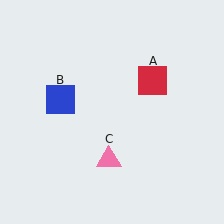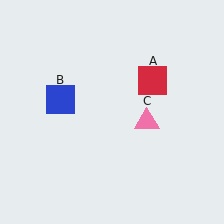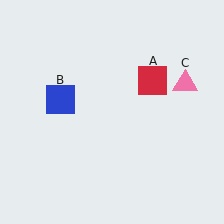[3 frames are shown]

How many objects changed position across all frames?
1 object changed position: pink triangle (object C).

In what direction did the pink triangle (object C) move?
The pink triangle (object C) moved up and to the right.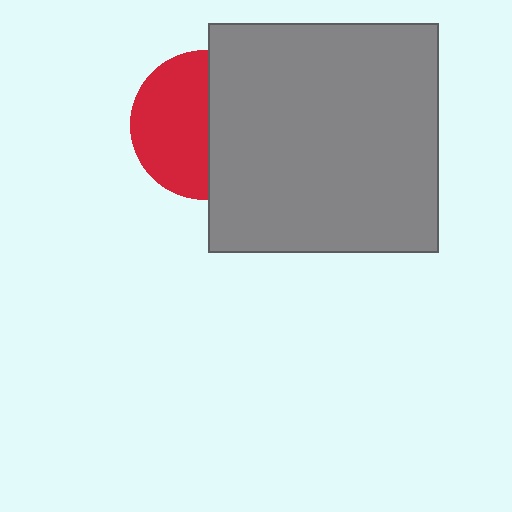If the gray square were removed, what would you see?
You would see the complete red circle.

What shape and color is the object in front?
The object in front is a gray square.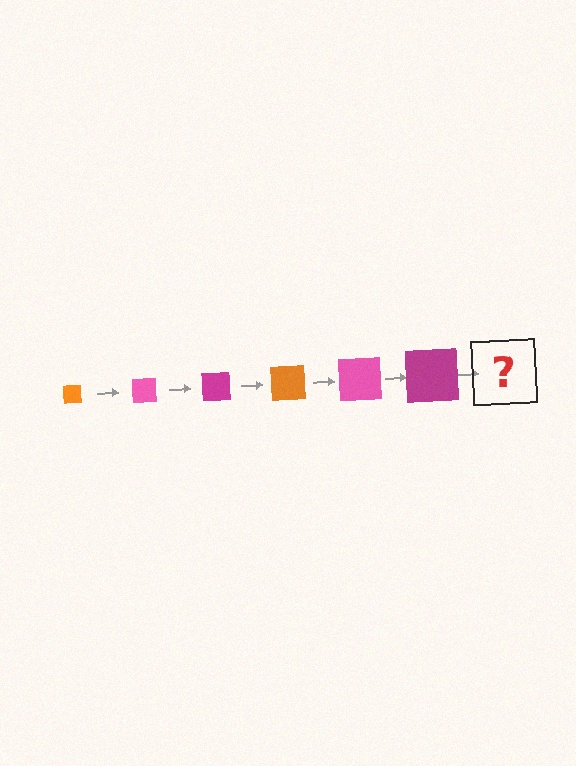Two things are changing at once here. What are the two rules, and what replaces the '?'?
The two rules are that the square grows larger each step and the color cycles through orange, pink, and magenta. The '?' should be an orange square, larger than the previous one.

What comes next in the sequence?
The next element should be an orange square, larger than the previous one.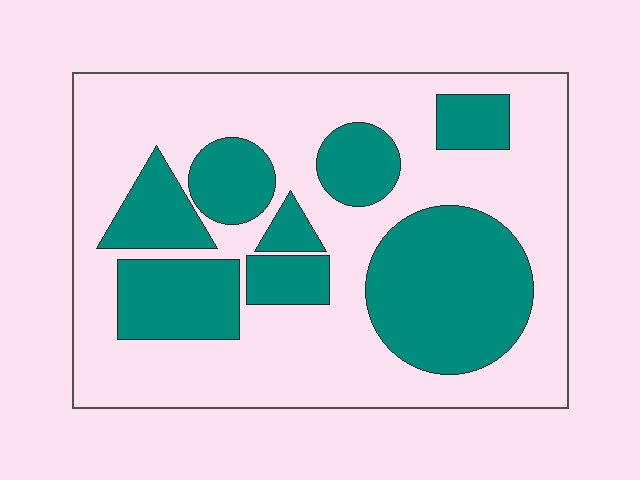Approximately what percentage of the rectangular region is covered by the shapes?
Approximately 35%.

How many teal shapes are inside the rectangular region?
8.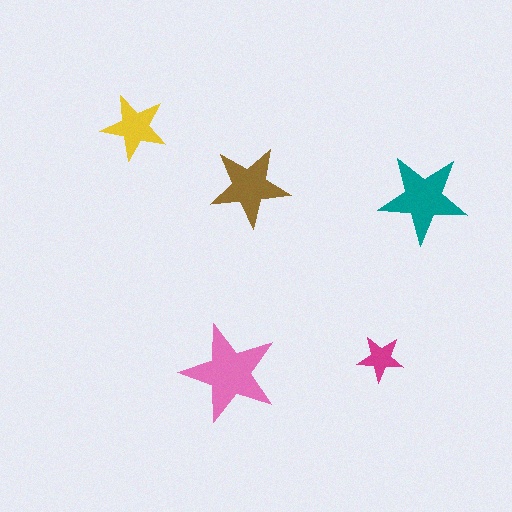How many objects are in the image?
There are 5 objects in the image.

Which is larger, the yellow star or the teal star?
The teal one.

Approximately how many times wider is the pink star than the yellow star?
About 1.5 times wider.